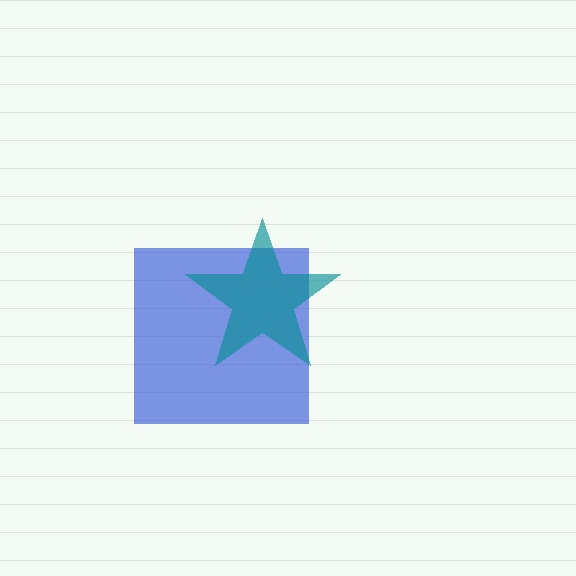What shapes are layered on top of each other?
The layered shapes are: a blue square, a teal star.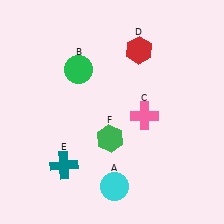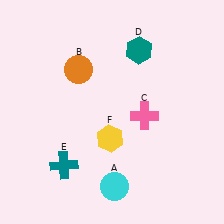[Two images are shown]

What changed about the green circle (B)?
In Image 1, B is green. In Image 2, it changed to orange.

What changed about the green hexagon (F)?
In Image 1, F is green. In Image 2, it changed to yellow.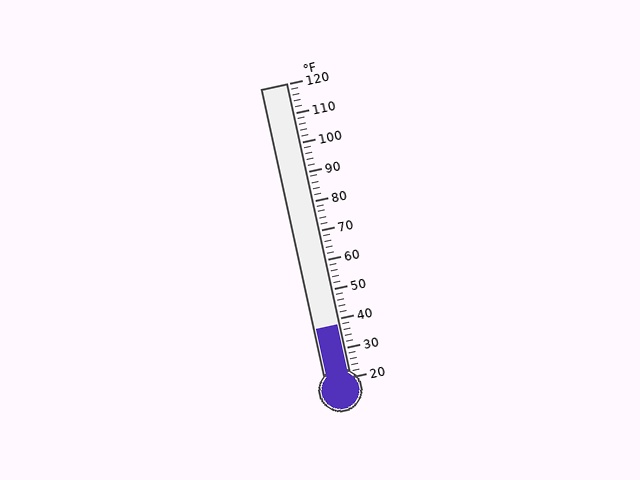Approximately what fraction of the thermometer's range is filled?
The thermometer is filled to approximately 20% of its range.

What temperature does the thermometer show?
The thermometer shows approximately 38°F.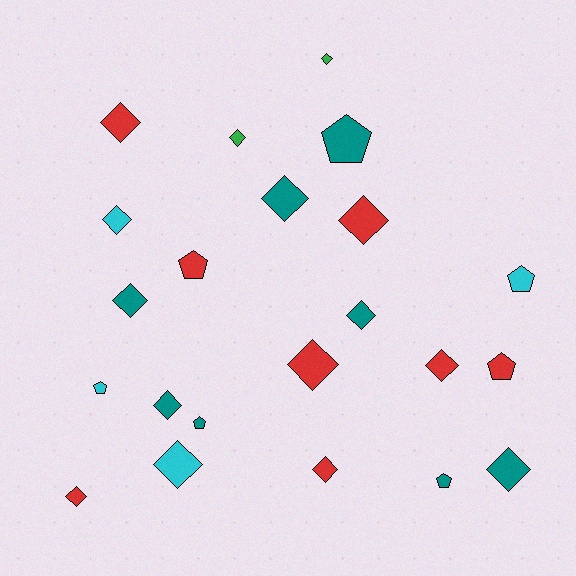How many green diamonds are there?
There are 2 green diamonds.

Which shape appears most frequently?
Diamond, with 15 objects.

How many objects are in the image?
There are 22 objects.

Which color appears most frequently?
Teal, with 8 objects.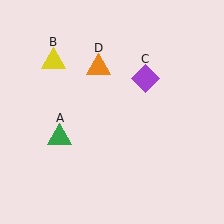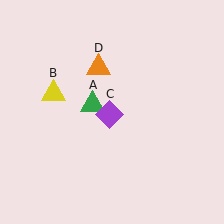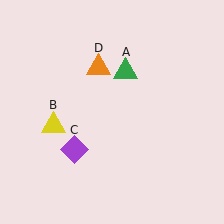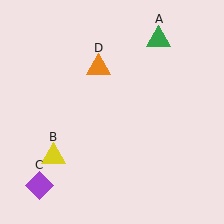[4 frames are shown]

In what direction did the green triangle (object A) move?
The green triangle (object A) moved up and to the right.